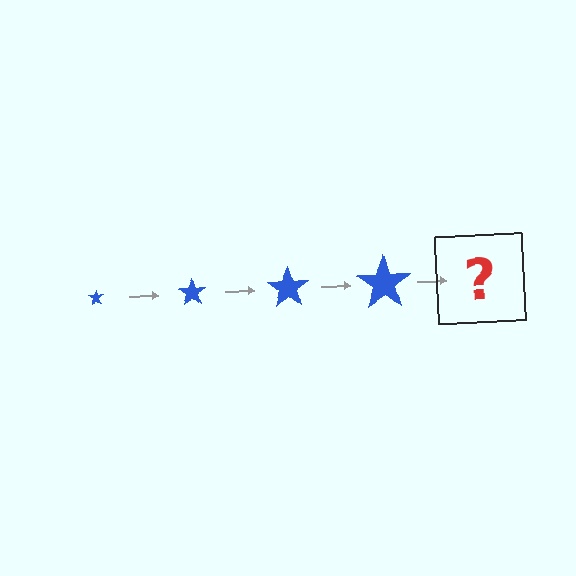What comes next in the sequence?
The next element should be a blue star, larger than the previous one.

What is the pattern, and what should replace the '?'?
The pattern is that the star gets progressively larger each step. The '?' should be a blue star, larger than the previous one.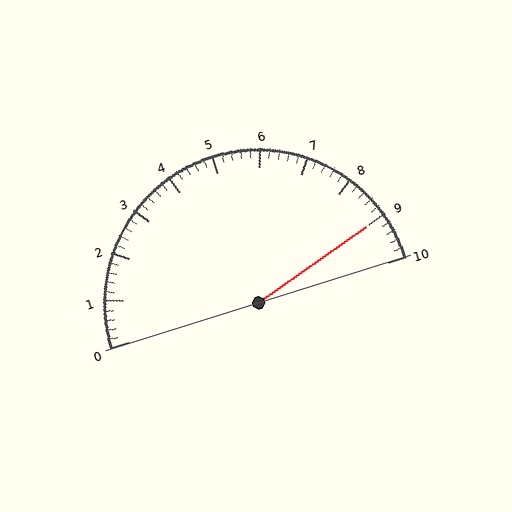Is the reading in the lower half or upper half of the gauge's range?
The reading is in the upper half of the range (0 to 10).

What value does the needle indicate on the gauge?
The needle indicates approximately 9.0.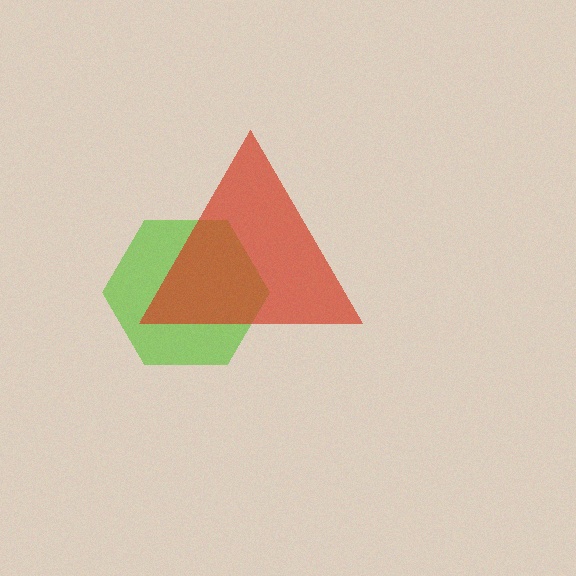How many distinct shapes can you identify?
There are 2 distinct shapes: a lime hexagon, a red triangle.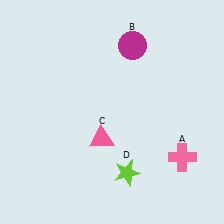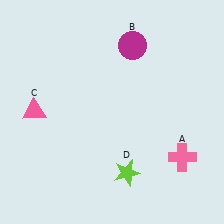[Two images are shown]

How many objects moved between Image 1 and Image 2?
1 object moved between the two images.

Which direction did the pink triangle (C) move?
The pink triangle (C) moved left.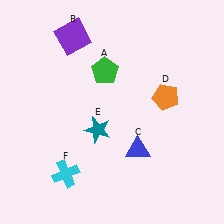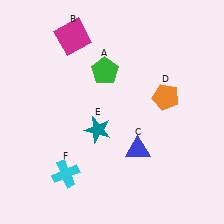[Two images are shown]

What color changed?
The square (B) changed from purple in Image 1 to magenta in Image 2.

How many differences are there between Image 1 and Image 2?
There is 1 difference between the two images.